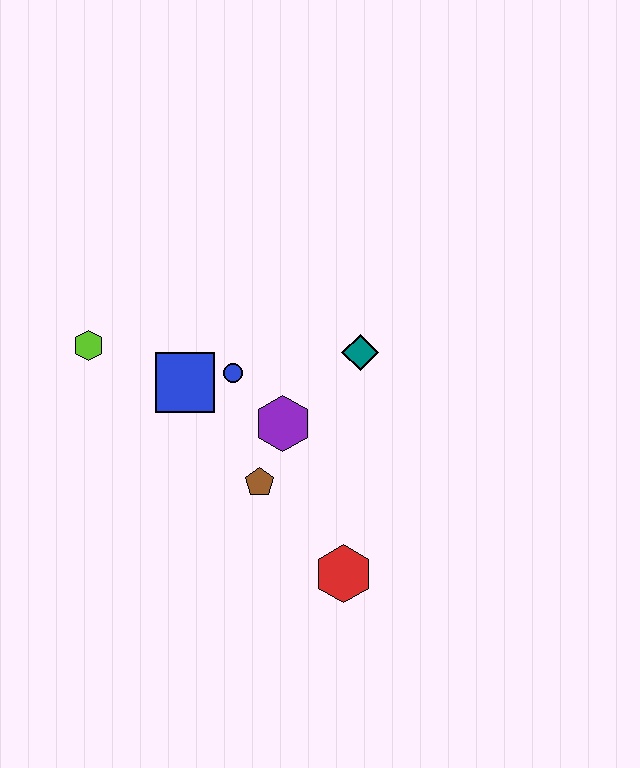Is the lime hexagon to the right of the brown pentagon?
No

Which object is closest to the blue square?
The blue circle is closest to the blue square.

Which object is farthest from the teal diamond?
The lime hexagon is farthest from the teal diamond.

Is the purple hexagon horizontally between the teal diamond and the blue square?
Yes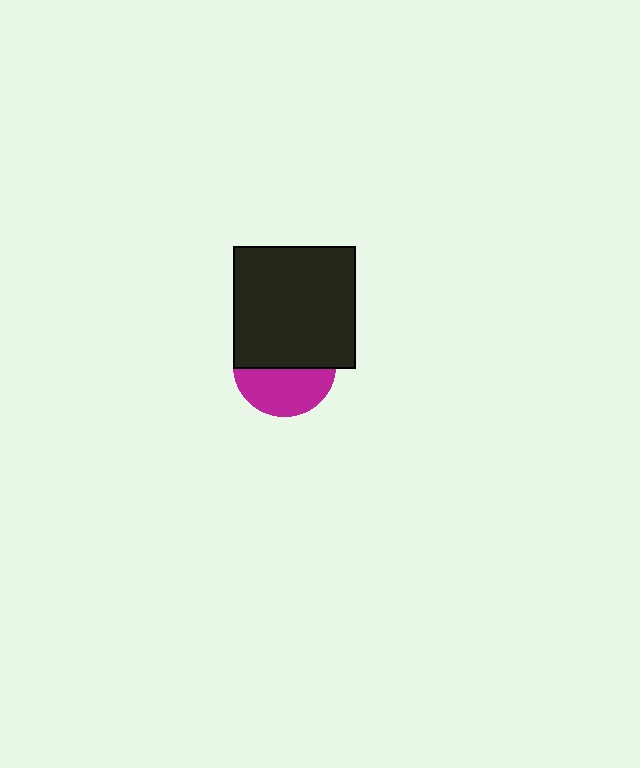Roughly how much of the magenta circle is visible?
About half of it is visible (roughly 46%).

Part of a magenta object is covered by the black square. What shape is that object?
It is a circle.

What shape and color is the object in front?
The object in front is a black square.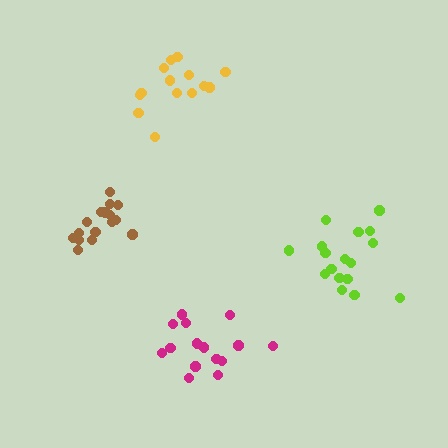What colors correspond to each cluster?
The clusters are colored: lime, yellow, brown, magenta.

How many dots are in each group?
Group 1: 17 dots, Group 2: 14 dots, Group 3: 16 dots, Group 4: 15 dots (62 total).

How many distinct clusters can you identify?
There are 4 distinct clusters.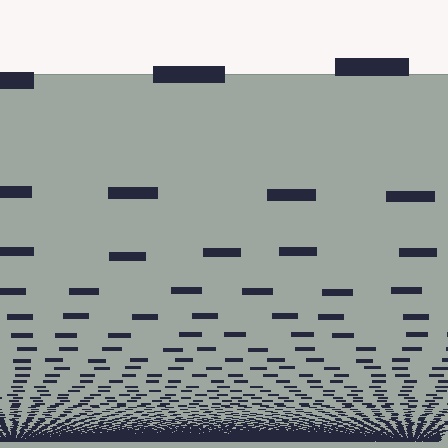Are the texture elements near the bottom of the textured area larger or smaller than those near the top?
Smaller. The gradient is inverted — elements near the bottom are smaller and denser.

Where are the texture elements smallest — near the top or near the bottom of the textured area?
Near the bottom.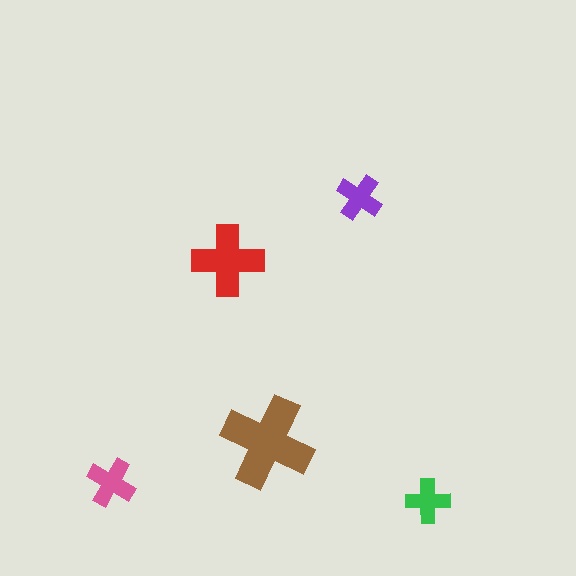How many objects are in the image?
There are 5 objects in the image.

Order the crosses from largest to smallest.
the brown one, the red one, the pink one, the purple one, the green one.